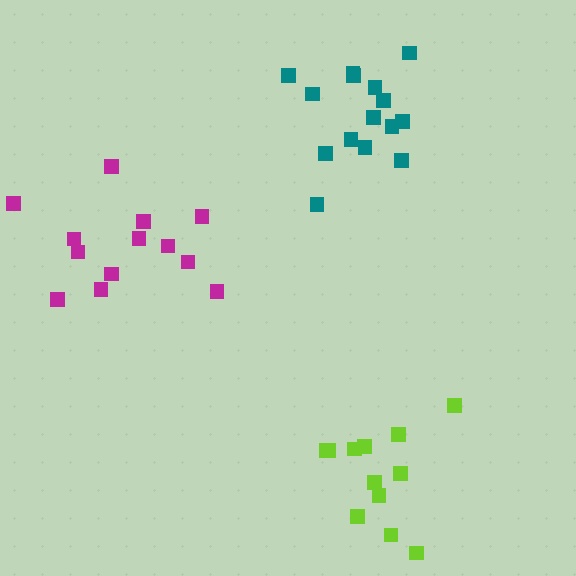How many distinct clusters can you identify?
There are 3 distinct clusters.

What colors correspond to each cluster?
The clusters are colored: lime, magenta, teal.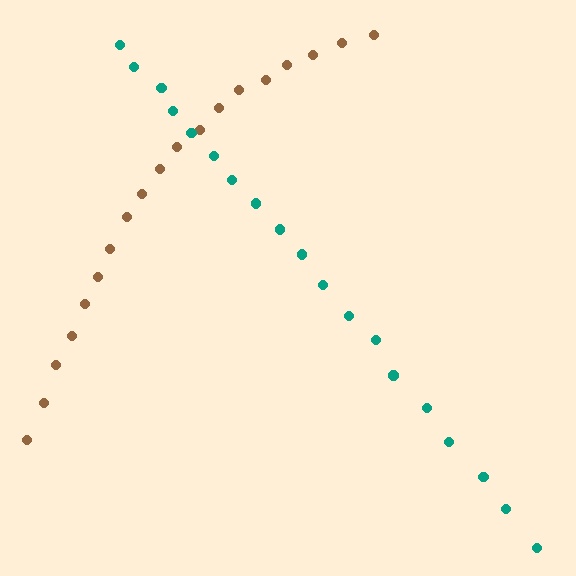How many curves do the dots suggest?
There are 2 distinct paths.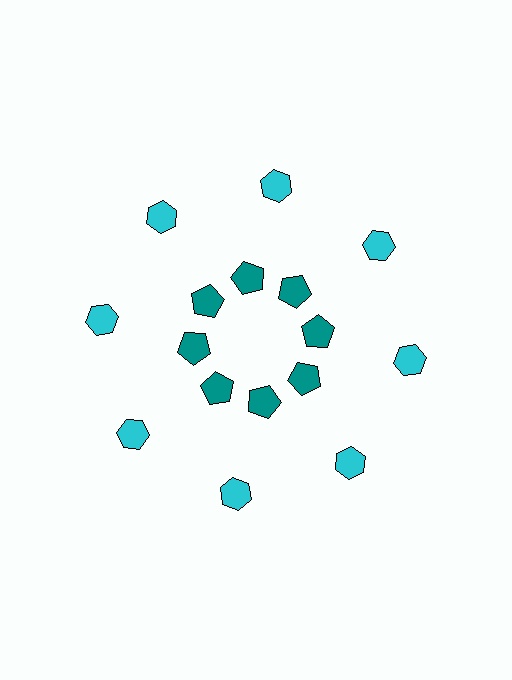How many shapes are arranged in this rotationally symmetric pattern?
There are 16 shapes, arranged in 8 groups of 2.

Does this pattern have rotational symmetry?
Yes, this pattern has 8-fold rotational symmetry. It looks the same after rotating 45 degrees around the center.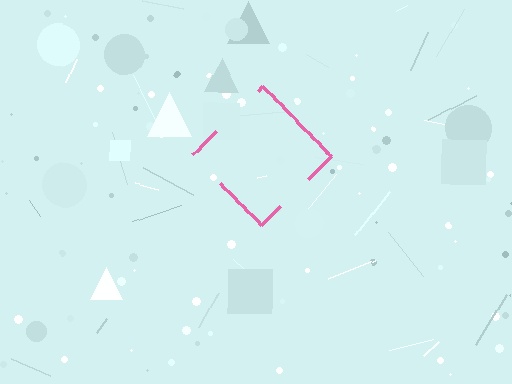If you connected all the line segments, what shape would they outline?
They would outline a diamond.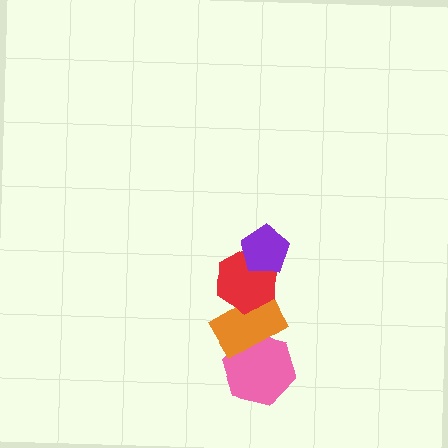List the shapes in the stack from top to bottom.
From top to bottom: the purple pentagon, the red hexagon, the orange rectangle, the pink hexagon.